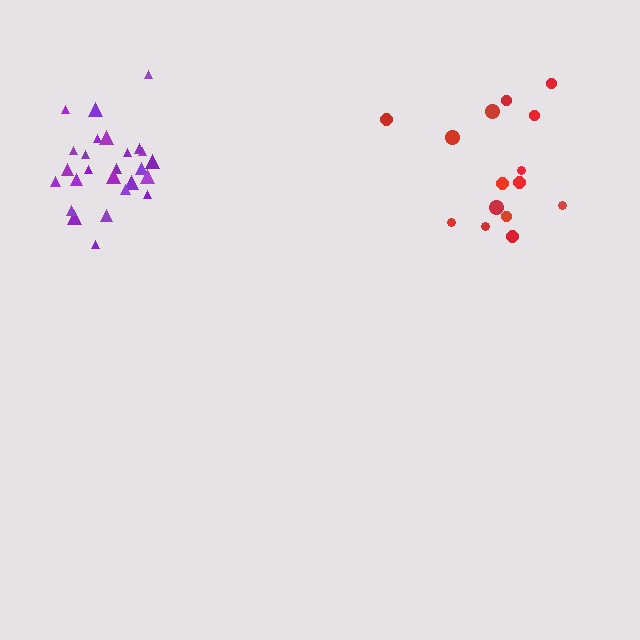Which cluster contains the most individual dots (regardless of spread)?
Purple (26).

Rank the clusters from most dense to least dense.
purple, red.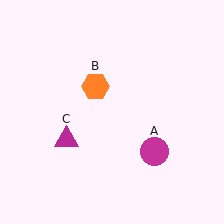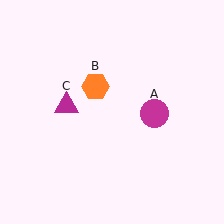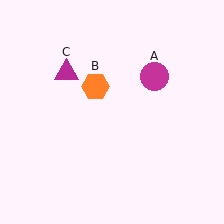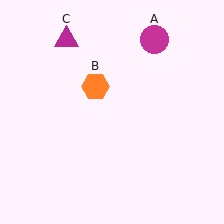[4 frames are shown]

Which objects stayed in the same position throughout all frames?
Orange hexagon (object B) remained stationary.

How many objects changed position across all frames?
2 objects changed position: magenta circle (object A), magenta triangle (object C).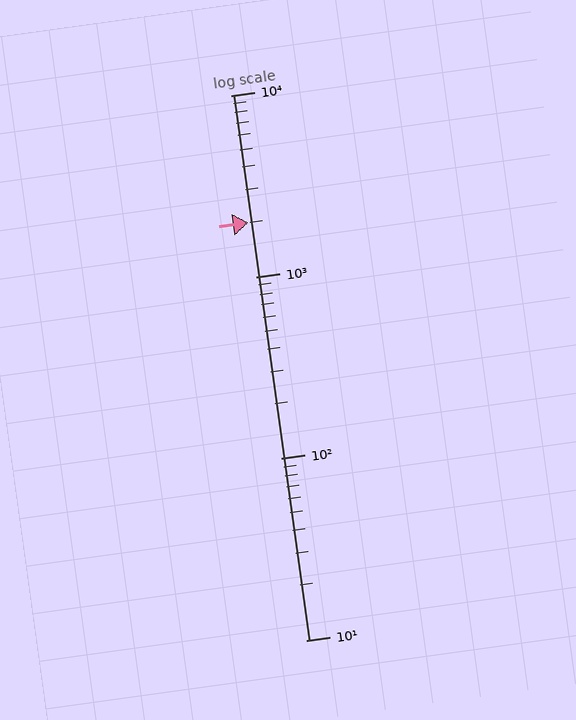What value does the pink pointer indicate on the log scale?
The pointer indicates approximately 2000.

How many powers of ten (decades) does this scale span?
The scale spans 3 decades, from 10 to 10000.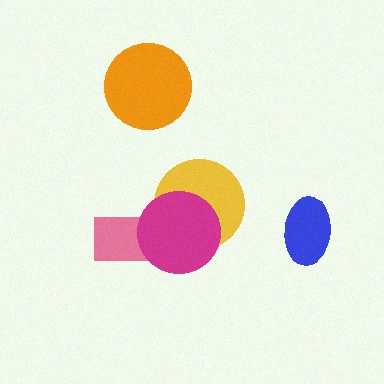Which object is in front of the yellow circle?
The magenta circle is in front of the yellow circle.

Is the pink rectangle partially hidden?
Yes, it is partially covered by another shape.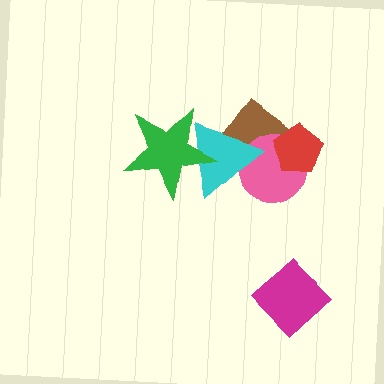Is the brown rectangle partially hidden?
Yes, it is partially covered by another shape.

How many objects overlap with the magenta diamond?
0 objects overlap with the magenta diamond.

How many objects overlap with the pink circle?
3 objects overlap with the pink circle.